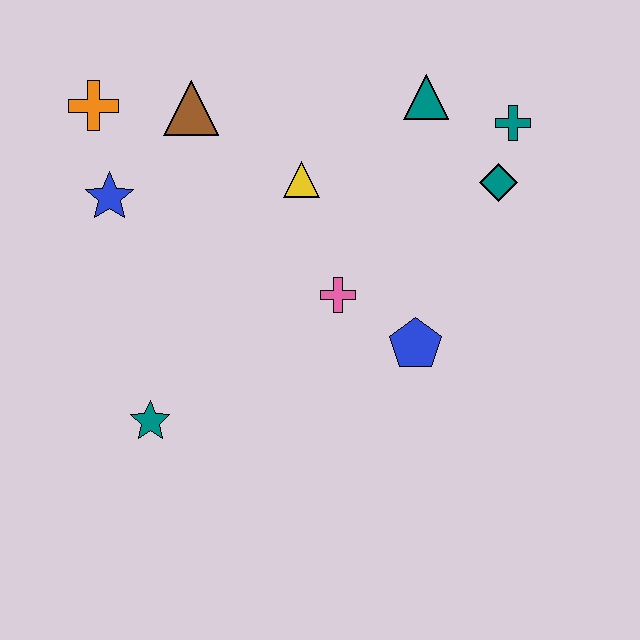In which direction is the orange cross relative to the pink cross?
The orange cross is to the left of the pink cross.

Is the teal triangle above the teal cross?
Yes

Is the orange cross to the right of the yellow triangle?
No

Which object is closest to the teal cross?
The teal diamond is closest to the teal cross.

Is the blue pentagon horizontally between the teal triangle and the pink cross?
Yes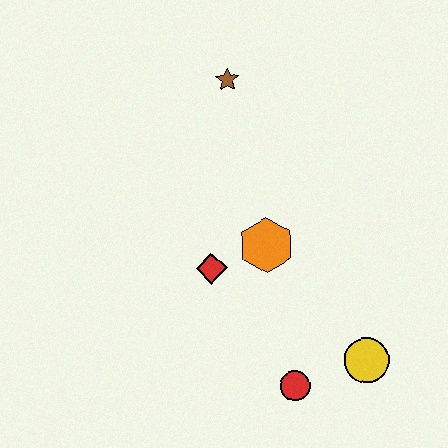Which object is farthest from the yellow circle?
The brown star is farthest from the yellow circle.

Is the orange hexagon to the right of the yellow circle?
No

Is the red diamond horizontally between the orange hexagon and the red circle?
No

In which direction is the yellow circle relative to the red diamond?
The yellow circle is to the right of the red diamond.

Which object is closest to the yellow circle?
The red circle is closest to the yellow circle.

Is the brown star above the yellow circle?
Yes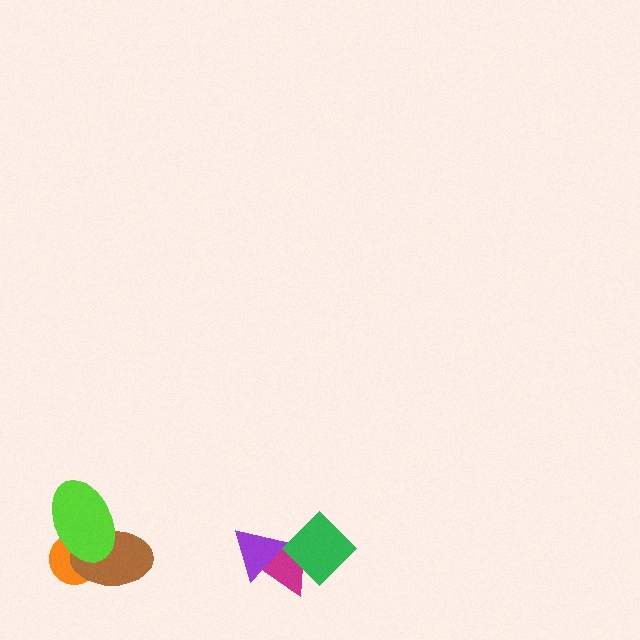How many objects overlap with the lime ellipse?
2 objects overlap with the lime ellipse.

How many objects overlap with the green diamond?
1 object overlaps with the green diamond.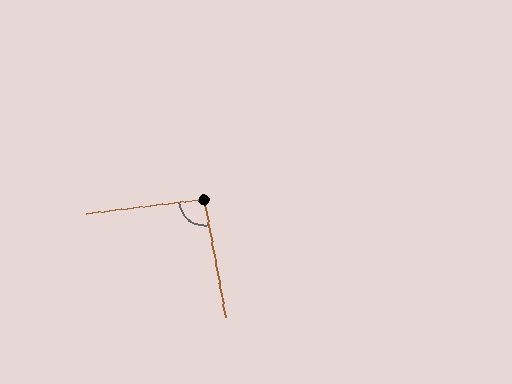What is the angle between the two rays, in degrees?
Approximately 94 degrees.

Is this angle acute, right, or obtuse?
It is approximately a right angle.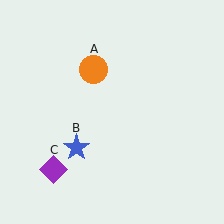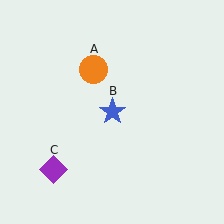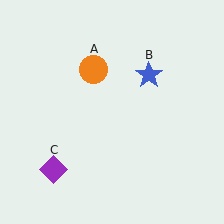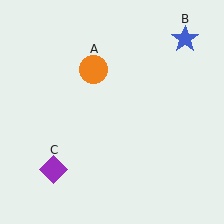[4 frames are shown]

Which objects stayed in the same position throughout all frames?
Orange circle (object A) and purple diamond (object C) remained stationary.